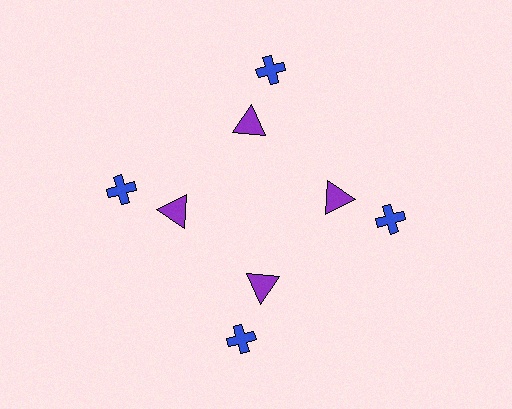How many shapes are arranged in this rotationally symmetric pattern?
There are 8 shapes, arranged in 4 groups of 2.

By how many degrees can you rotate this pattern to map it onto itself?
The pattern maps onto itself every 90 degrees of rotation.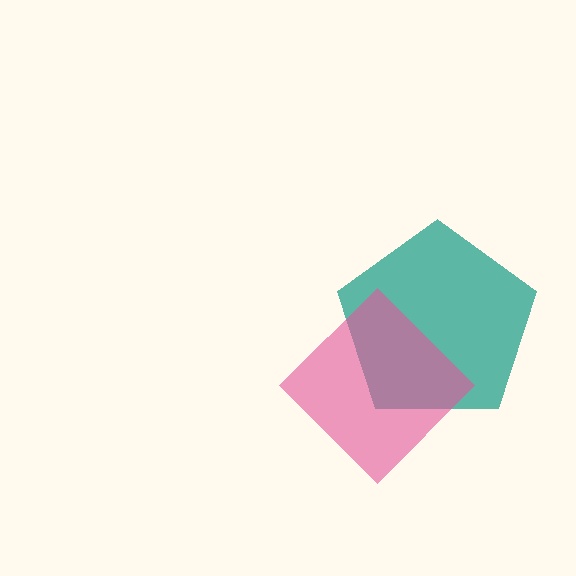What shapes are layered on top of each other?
The layered shapes are: a teal pentagon, a pink diamond.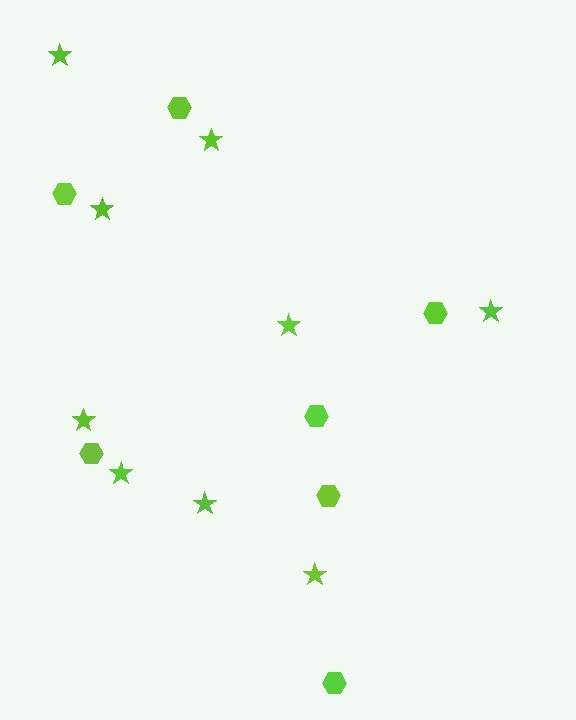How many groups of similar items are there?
There are 2 groups: one group of hexagons (7) and one group of stars (9).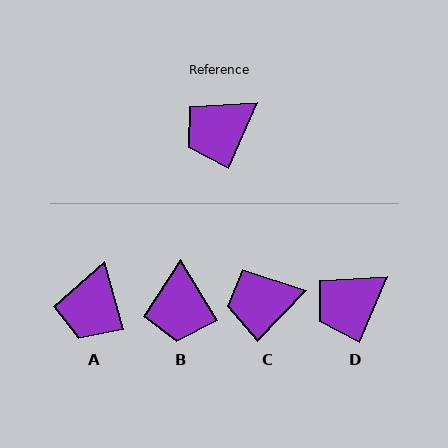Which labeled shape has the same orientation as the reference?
D.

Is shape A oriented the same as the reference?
No, it is off by about 39 degrees.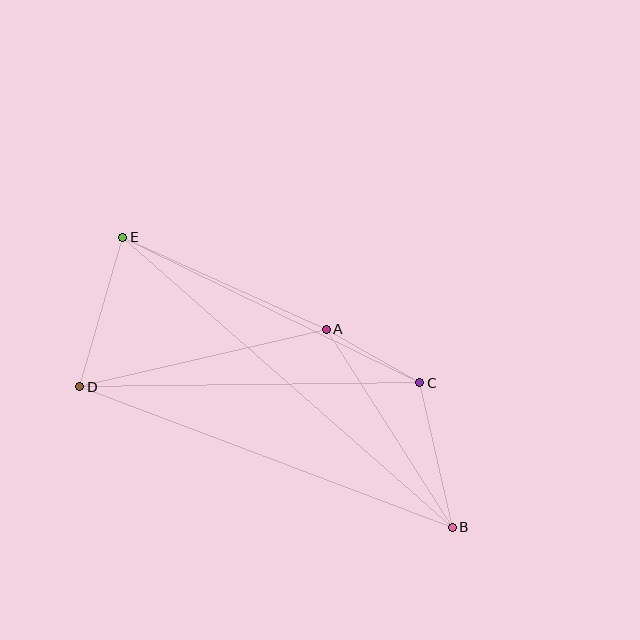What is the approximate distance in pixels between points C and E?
The distance between C and E is approximately 331 pixels.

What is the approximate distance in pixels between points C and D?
The distance between C and D is approximately 340 pixels.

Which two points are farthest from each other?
Points B and E are farthest from each other.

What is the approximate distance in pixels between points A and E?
The distance between A and E is approximately 224 pixels.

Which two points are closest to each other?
Points A and C are closest to each other.